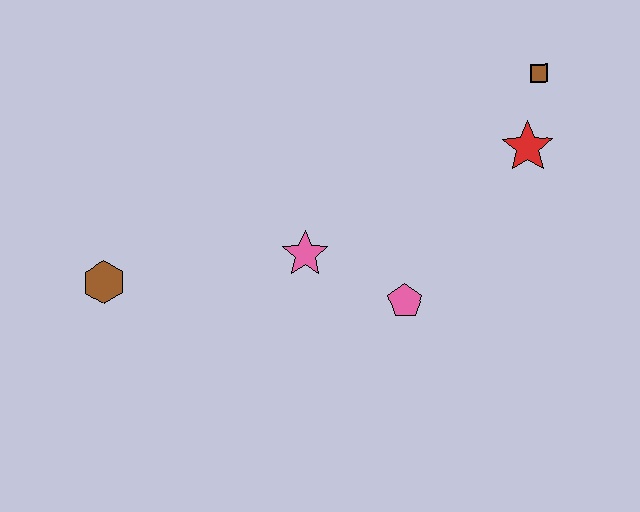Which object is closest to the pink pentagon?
The pink star is closest to the pink pentagon.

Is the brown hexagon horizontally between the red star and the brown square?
No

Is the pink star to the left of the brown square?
Yes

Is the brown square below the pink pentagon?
No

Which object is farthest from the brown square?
The brown hexagon is farthest from the brown square.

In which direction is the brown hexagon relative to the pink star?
The brown hexagon is to the left of the pink star.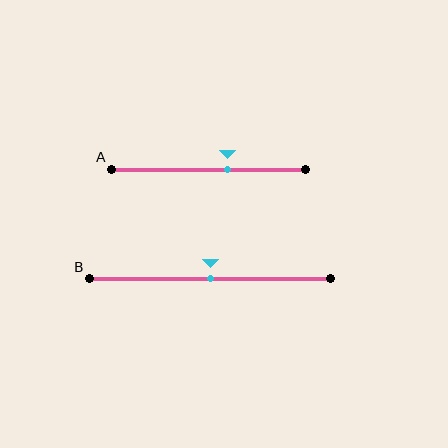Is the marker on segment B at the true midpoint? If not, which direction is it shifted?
Yes, the marker on segment B is at the true midpoint.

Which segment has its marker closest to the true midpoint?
Segment B has its marker closest to the true midpoint.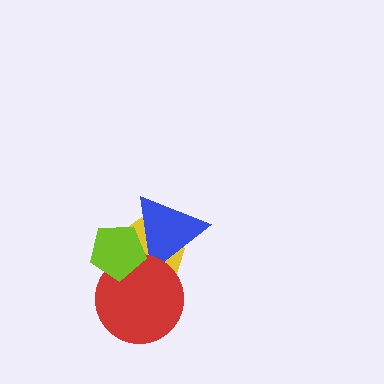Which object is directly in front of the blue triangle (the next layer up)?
The red circle is directly in front of the blue triangle.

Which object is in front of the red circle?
The lime pentagon is in front of the red circle.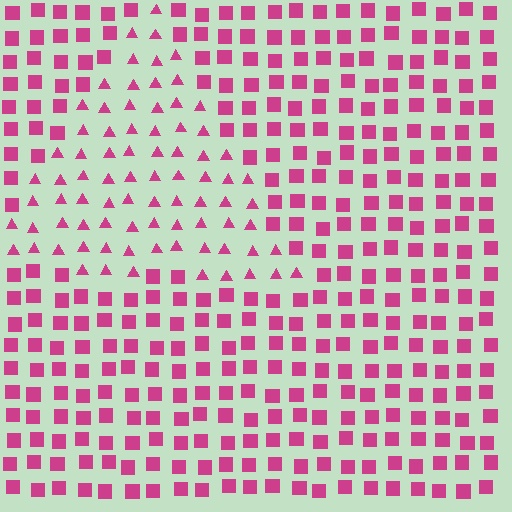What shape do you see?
I see a triangle.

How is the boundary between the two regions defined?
The boundary is defined by a change in element shape: triangles inside vs. squares outside. All elements share the same color and spacing.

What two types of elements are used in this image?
The image uses triangles inside the triangle region and squares outside it.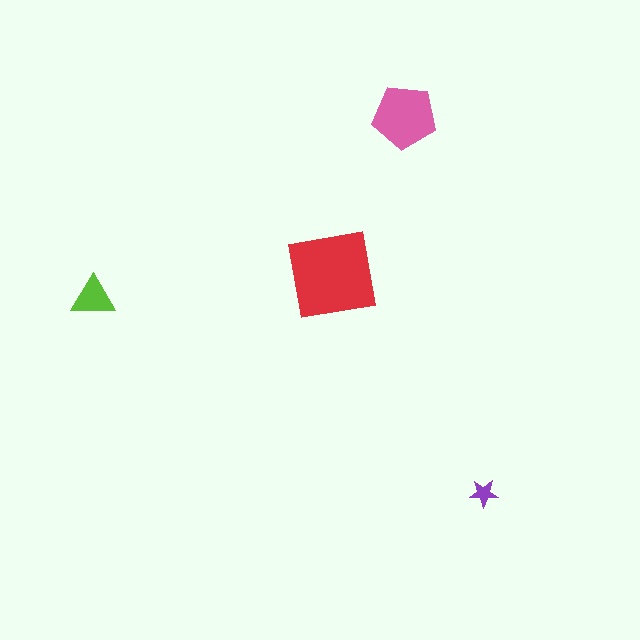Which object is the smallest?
The purple star.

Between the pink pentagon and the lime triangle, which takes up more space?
The pink pentagon.